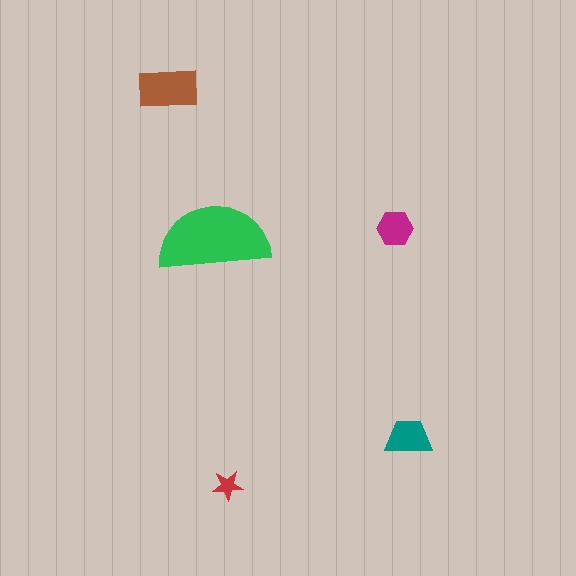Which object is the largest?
The green semicircle.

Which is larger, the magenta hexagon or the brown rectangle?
The brown rectangle.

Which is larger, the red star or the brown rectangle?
The brown rectangle.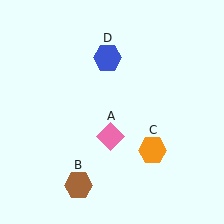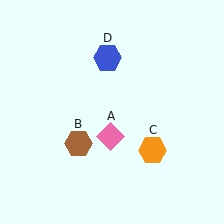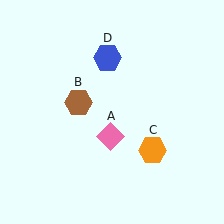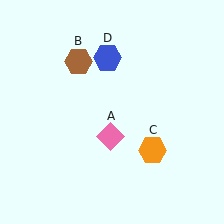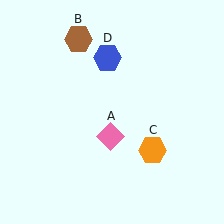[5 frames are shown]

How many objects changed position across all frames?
1 object changed position: brown hexagon (object B).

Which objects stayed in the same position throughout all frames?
Pink diamond (object A) and orange hexagon (object C) and blue hexagon (object D) remained stationary.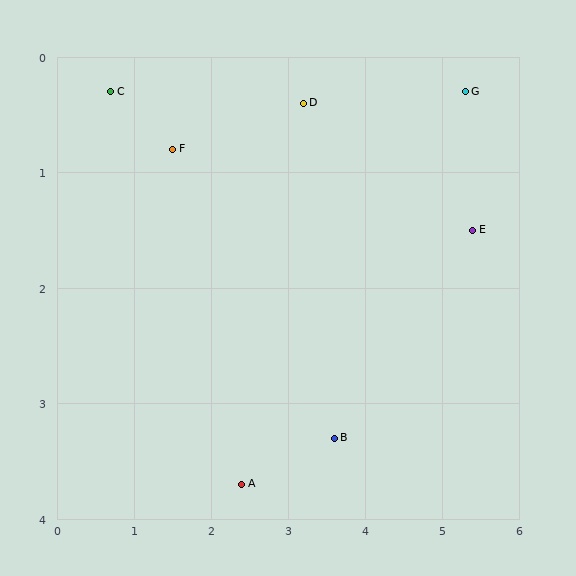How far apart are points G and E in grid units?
Points G and E are about 1.2 grid units apart.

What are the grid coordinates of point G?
Point G is at approximately (5.3, 0.3).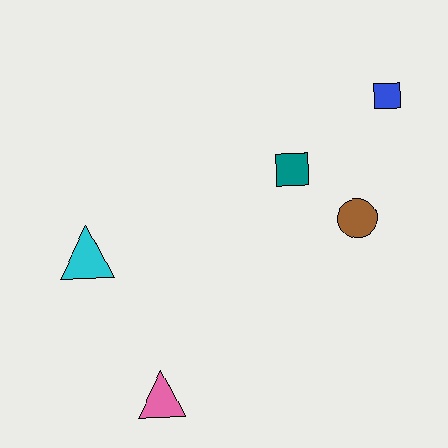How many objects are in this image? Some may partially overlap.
There are 5 objects.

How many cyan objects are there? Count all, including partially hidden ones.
There is 1 cyan object.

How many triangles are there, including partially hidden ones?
There are 2 triangles.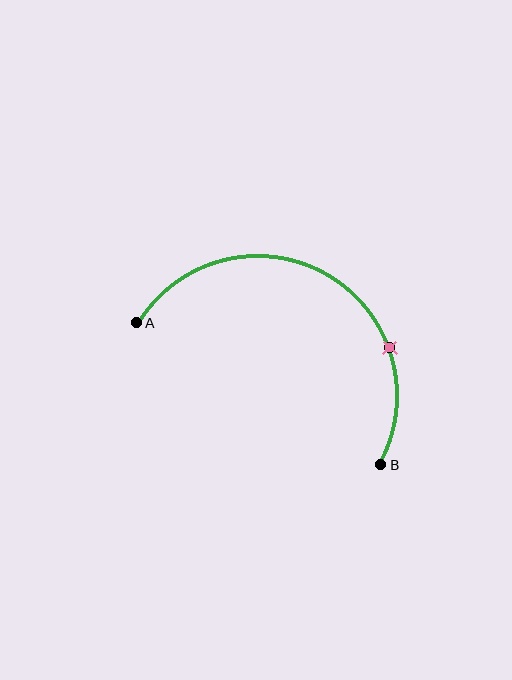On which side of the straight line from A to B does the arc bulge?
The arc bulges above the straight line connecting A and B.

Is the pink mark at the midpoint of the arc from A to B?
No. The pink mark lies on the arc but is closer to endpoint B. The arc midpoint would be at the point on the curve equidistant along the arc from both A and B.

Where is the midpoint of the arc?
The arc midpoint is the point on the curve farthest from the straight line joining A and B. It sits above that line.